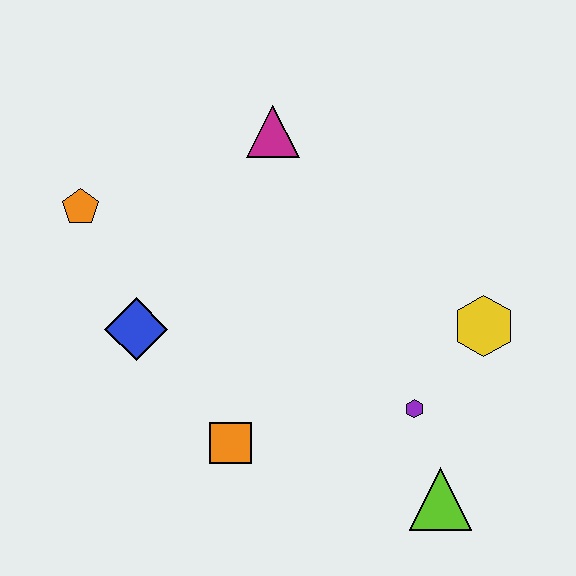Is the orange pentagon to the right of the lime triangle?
No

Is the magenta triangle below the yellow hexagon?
No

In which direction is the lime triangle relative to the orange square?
The lime triangle is to the right of the orange square.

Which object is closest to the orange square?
The blue diamond is closest to the orange square.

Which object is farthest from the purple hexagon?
The orange pentagon is farthest from the purple hexagon.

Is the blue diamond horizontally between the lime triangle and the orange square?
No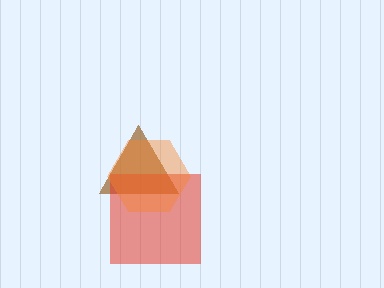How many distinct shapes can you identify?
There are 3 distinct shapes: a brown triangle, a red square, an orange hexagon.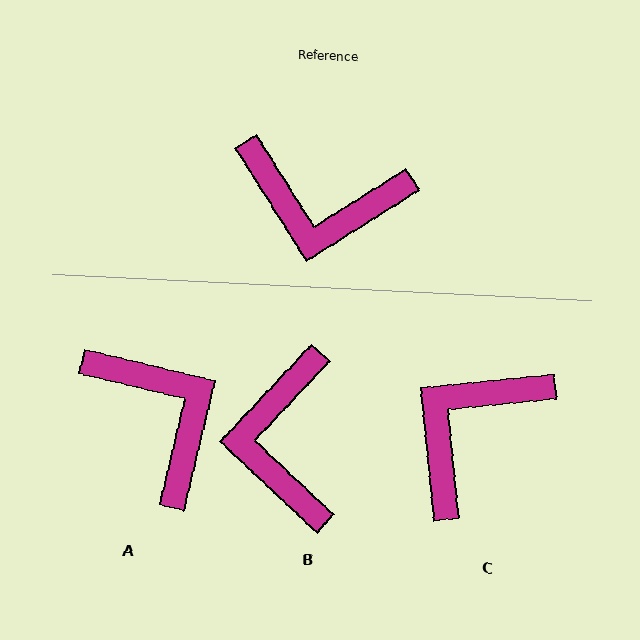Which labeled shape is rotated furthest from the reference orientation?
A, about 134 degrees away.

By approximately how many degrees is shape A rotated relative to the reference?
Approximately 134 degrees counter-clockwise.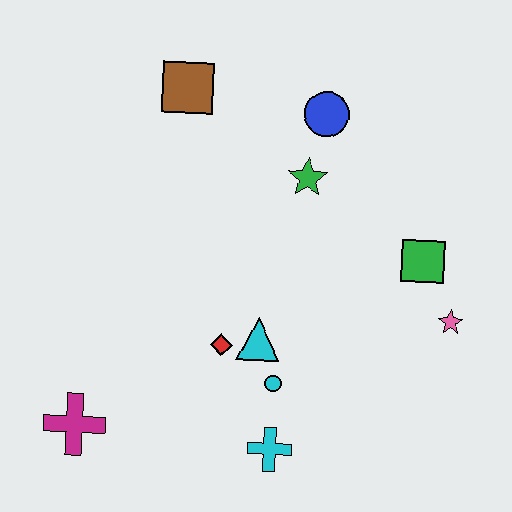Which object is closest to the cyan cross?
The cyan circle is closest to the cyan cross.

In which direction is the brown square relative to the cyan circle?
The brown square is above the cyan circle.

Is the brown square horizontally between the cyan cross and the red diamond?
No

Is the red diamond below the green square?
Yes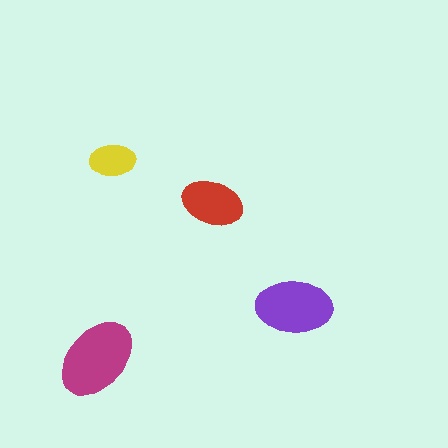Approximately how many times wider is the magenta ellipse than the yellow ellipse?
About 2 times wider.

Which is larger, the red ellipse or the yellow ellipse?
The red one.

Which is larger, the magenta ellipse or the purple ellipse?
The magenta one.